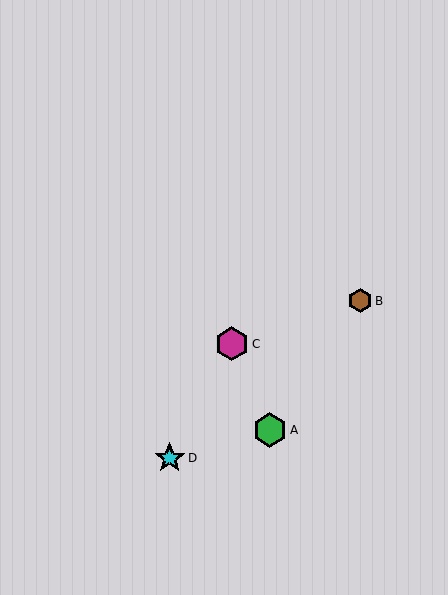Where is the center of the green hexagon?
The center of the green hexagon is at (270, 430).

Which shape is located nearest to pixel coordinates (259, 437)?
The green hexagon (labeled A) at (270, 430) is nearest to that location.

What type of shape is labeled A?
Shape A is a green hexagon.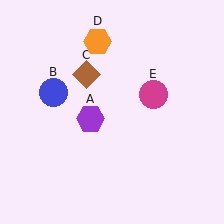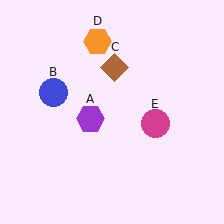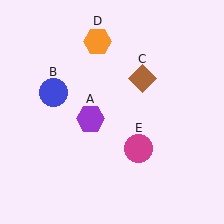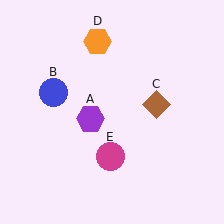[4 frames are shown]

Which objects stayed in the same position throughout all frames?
Purple hexagon (object A) and blue circle (object B) and orange hexagon (object D) remained stationary.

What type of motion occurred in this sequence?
The brown diamond (object C), magenta circle (object E) rotated clockwise around the center of the scene.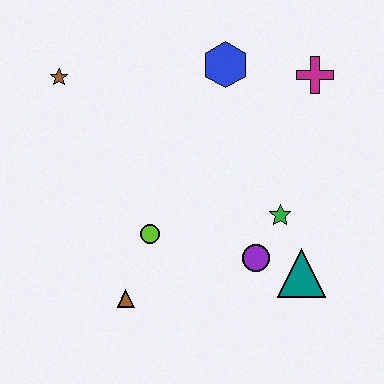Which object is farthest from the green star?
The brown star is farthest from the green star.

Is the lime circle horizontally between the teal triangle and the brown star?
Yes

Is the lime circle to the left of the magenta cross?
Yes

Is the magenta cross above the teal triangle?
Yes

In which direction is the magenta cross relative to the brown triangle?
The magenta cross is above the brown triangle.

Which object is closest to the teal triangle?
The purple circle is closest to the teal triangle.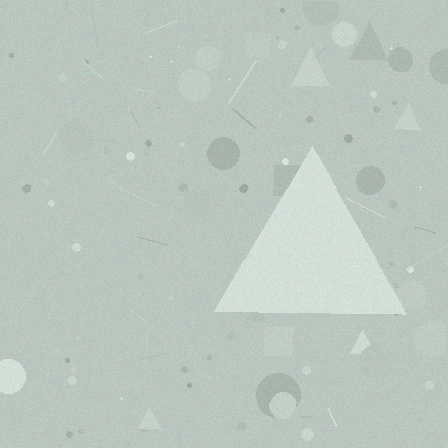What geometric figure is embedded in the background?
A triangle is embedded in the background.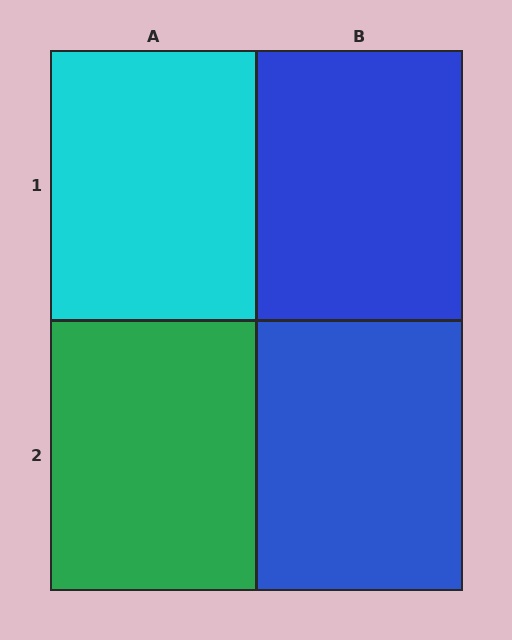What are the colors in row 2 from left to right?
Green, blue.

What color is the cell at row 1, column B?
Blue.